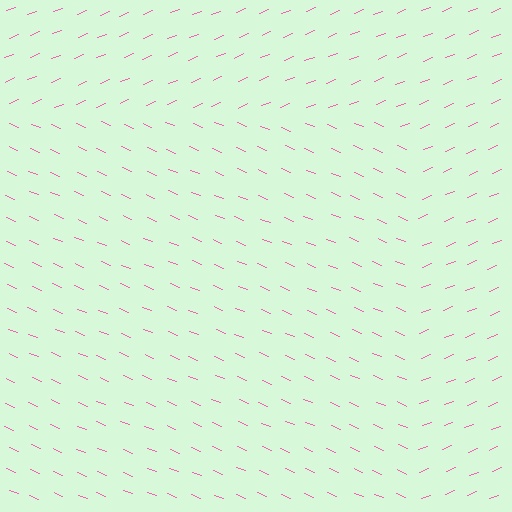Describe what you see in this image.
The image is filled with small pink line segments. A rectangle region in the image has lines oriented differently from the surrounding lines, creating a visible texture boundary.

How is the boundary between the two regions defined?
The boundary is defined purely by a change in line orientation (approximately 45 degrees difference). All lines are the same color and thickness.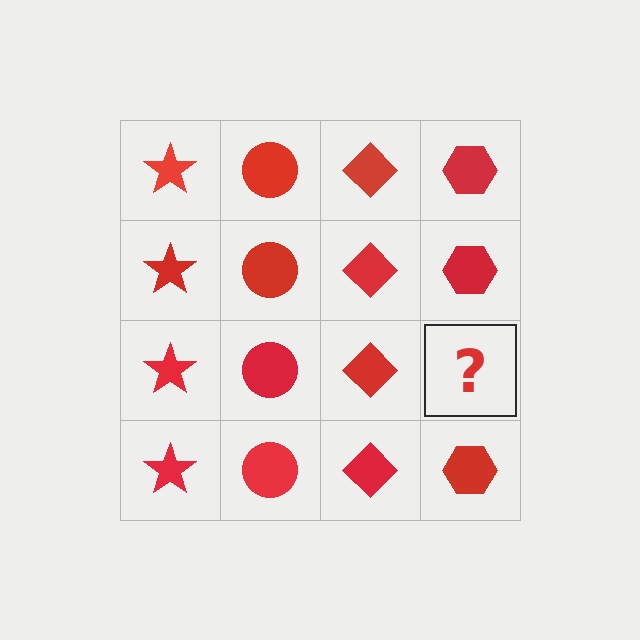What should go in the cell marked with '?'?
The missing cell should contain a red hexagon.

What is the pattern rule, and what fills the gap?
The rule is that each column has a consistent shape. The gap should be filled with a red hexagon.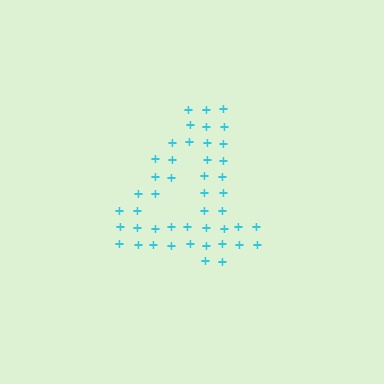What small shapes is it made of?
It is made of small plus signs.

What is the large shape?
The large shape is the digit 4.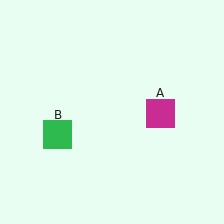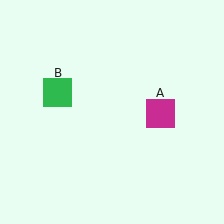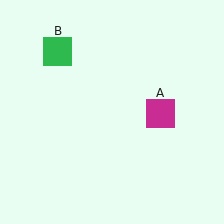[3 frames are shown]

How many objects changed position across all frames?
1 object changed position: green square (object B).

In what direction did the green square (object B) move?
The green square (object B) moved up.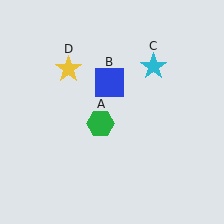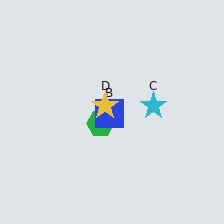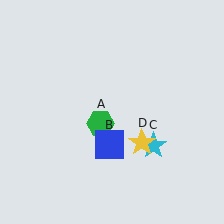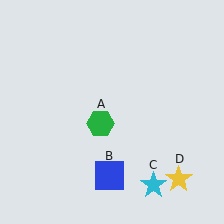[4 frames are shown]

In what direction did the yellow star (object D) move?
The yellow star (object D) moved down and to the right.